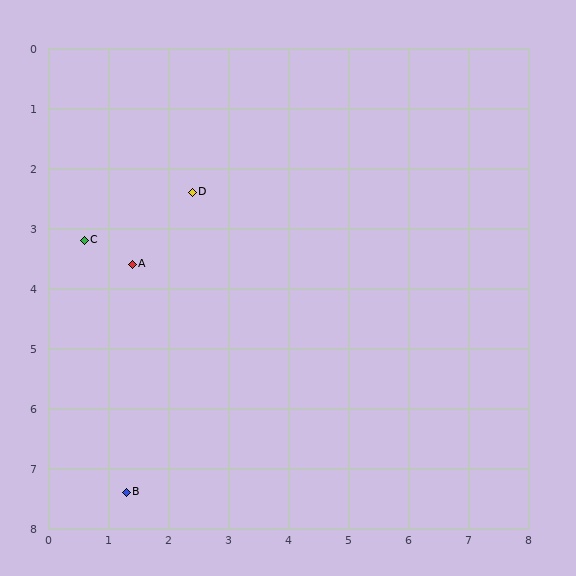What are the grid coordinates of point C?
Point C is at approximately (0.6, 3.2).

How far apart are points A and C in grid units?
Points A and C are about 0.9 grid units apart.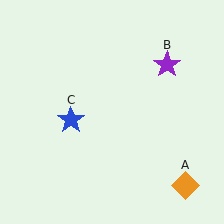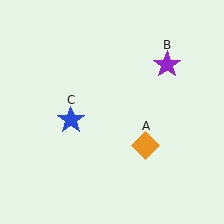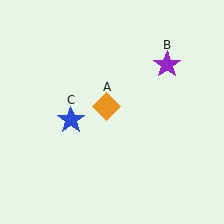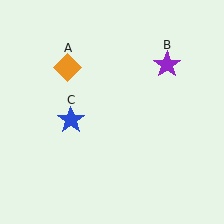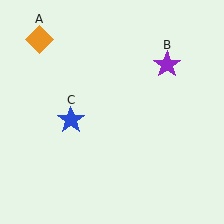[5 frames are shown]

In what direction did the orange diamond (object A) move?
The orange diamond (object A) moved up and to the left.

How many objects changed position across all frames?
1 object changed position: orange diamond (object A).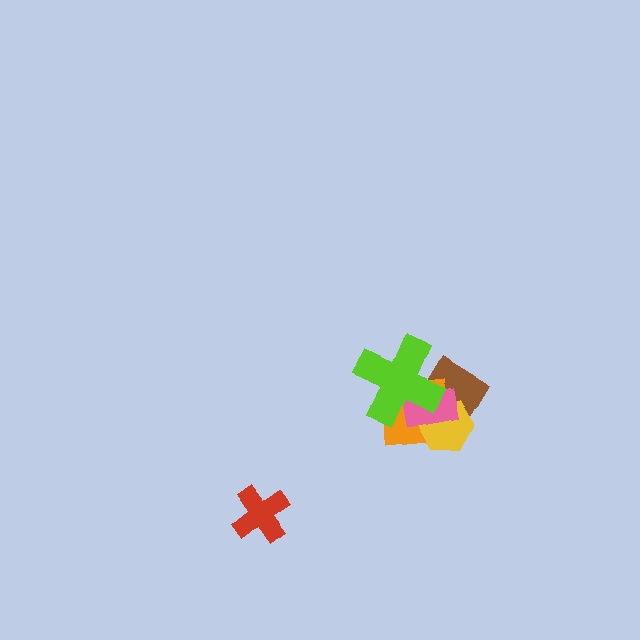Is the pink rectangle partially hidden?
Yes, it is partially covered by another shape.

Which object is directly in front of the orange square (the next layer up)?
The yellow hexagon is directly in front of the orange square.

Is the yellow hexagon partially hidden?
Yes, it is partially covered by another shape.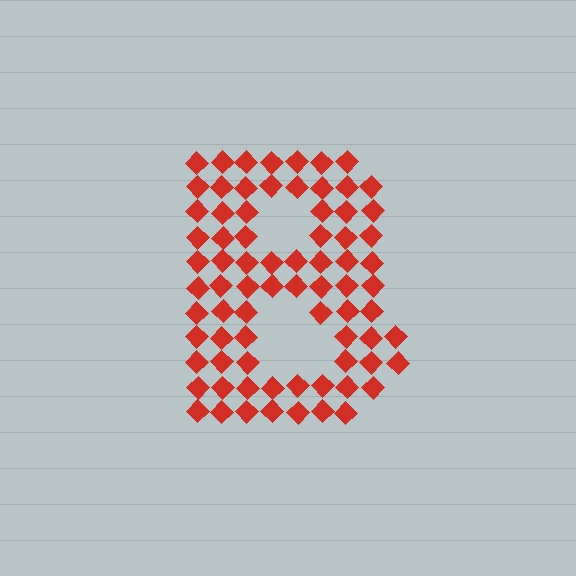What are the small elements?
The small elements are diamonds.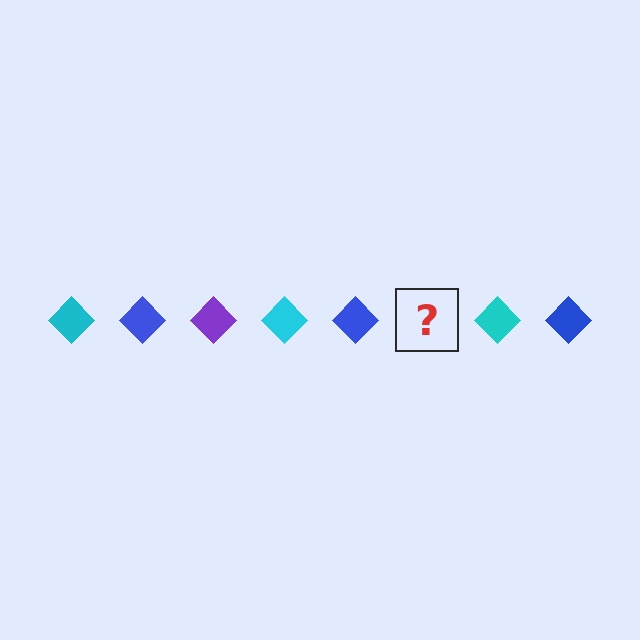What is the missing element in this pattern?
The missing element is a purple diamond.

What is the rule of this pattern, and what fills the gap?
The rule is that the pattern cycles through cyan, blue, purple diamonds. The gap should be filled with a purple diamond.